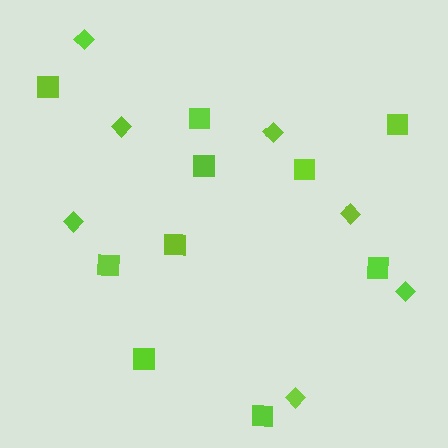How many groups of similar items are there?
There are 2 groups: one group of diamonds (7) and one group of squares (10).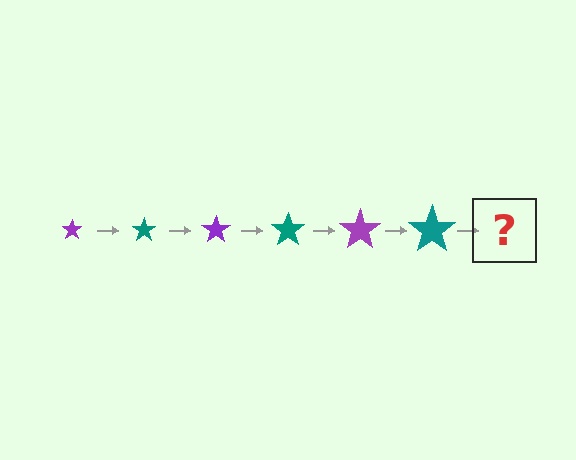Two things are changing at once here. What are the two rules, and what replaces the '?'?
The two rules are that the star grows larger each step and the color cycles through purple and teal. The '?' should be a purple star, larger than the previous one.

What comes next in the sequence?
The next element should be a purple star, larger than the previous one.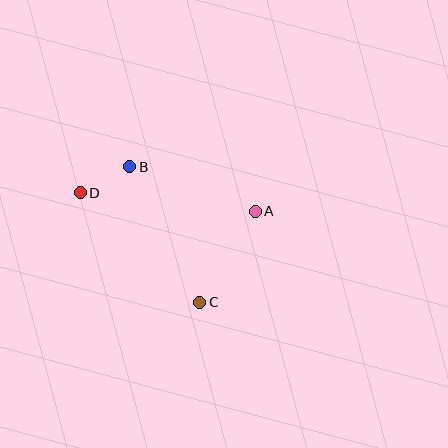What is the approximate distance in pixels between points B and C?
The distance between B and C is approximately 153 pixels.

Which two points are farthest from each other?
Points A and D are farthest from each other.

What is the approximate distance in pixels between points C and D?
The distance between C and D is approximately 162 pixels.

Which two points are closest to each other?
Points B and D are closest to each other.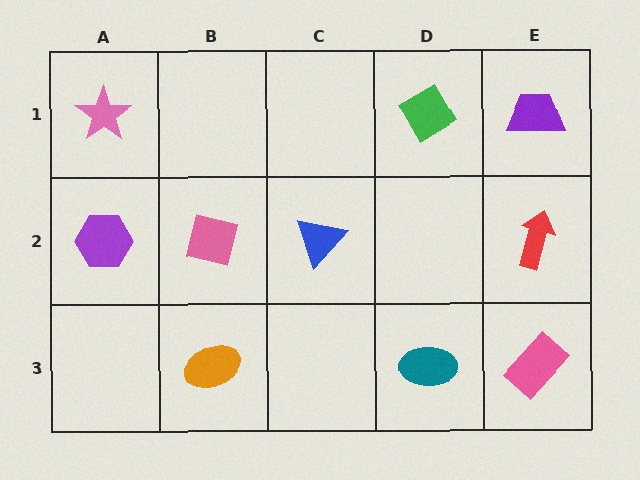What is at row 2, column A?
A purple hexagon.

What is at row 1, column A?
A pink star.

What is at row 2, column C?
A blue triangle.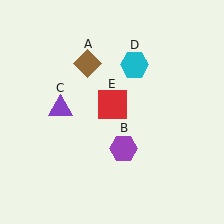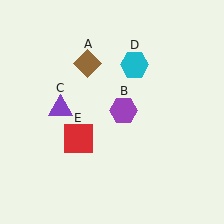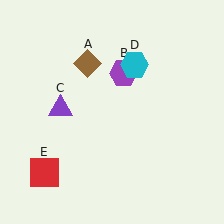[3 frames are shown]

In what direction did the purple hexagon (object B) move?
The purple hexagon (object B) moved up.